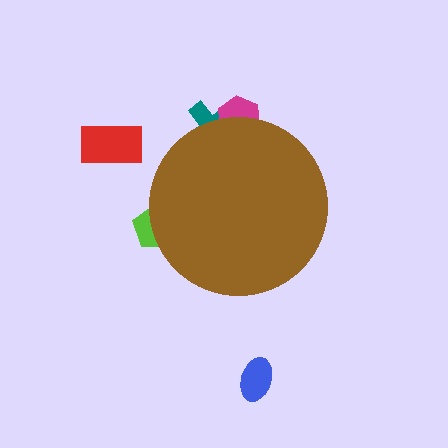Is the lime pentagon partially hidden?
Yes, the lime pentagon is partially hidden behind the brown circle.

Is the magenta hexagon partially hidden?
Yes, the magenta hexagon is partially hidden behind the brown circle.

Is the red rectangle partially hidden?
No, the red rectangle is fully visible.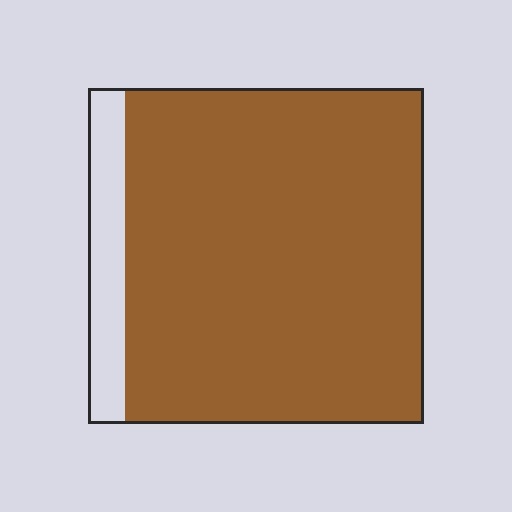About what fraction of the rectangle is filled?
About nine tenths (9/10).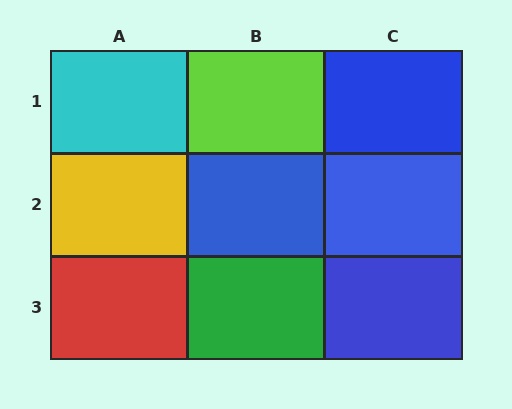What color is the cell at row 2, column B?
Blue.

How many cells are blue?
4 cells are blue.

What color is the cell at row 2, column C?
Blue.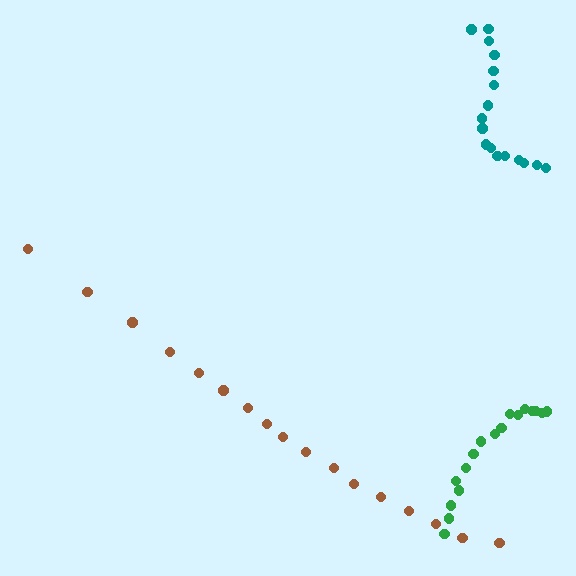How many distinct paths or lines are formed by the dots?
There are 3 distinct paths.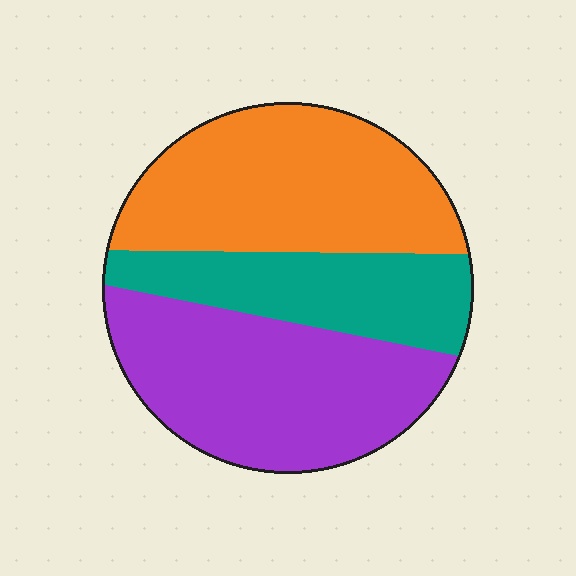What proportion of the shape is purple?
Purple covers about 40% of the shape.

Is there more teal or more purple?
Purple.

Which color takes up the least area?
Teal, at roughly 25%.